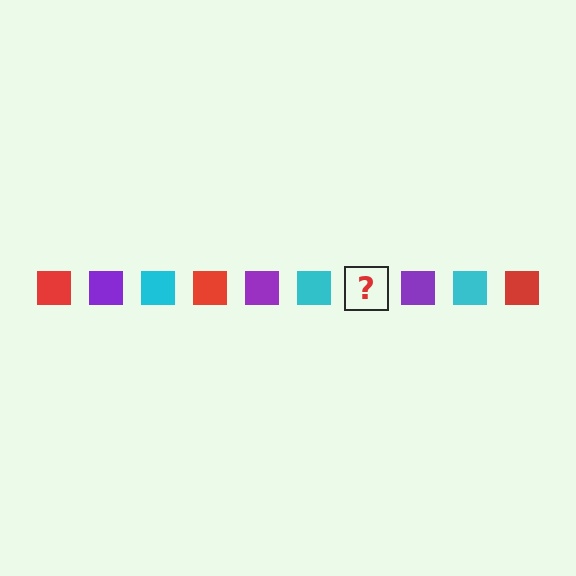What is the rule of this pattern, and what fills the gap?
The rule is that the pattern cycles through red, purple, cyan squares. The gap should be filled with a red square.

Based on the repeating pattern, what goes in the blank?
The blank should be a red square.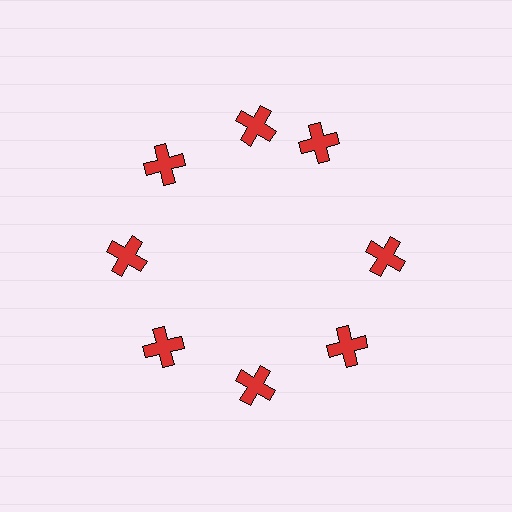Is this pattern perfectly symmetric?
No. The 8 red crosses are arranged in a ring, but one element near the 2 o'clock position is rotated out of alignment along the ring, breaking the 8-fold rotational symmetry.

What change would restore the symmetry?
The symmetry would be restored by rotating it back into even spacing with its neighbors so that all 8 crosses sit at equal angles and equal distance from the center.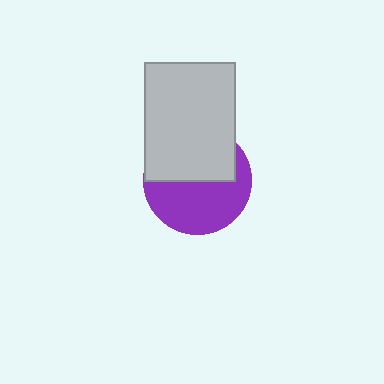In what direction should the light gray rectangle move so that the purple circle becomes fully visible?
The light gray rectangle should move up. That is the shortest direction to clear the overlap and leave the purple circle fully visible.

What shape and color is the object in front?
The object in front is a light gray rectangle.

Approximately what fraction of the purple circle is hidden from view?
Roughly 46% of the purple circle is hidden behind the light gray rectangle.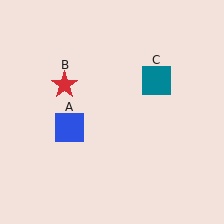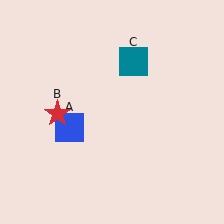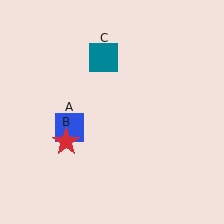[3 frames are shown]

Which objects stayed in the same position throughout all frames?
Blue square (object A) remained stationary.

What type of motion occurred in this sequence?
The red star (object B), teal square (object C) rotated counterclockwise around the center of the scene.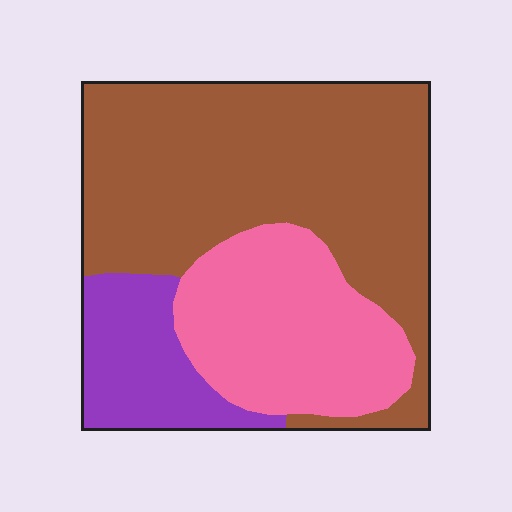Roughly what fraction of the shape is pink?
Pink takes up about one quarter (1/4) of the shape.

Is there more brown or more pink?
Brown.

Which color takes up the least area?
Purple, at roughly 15%.